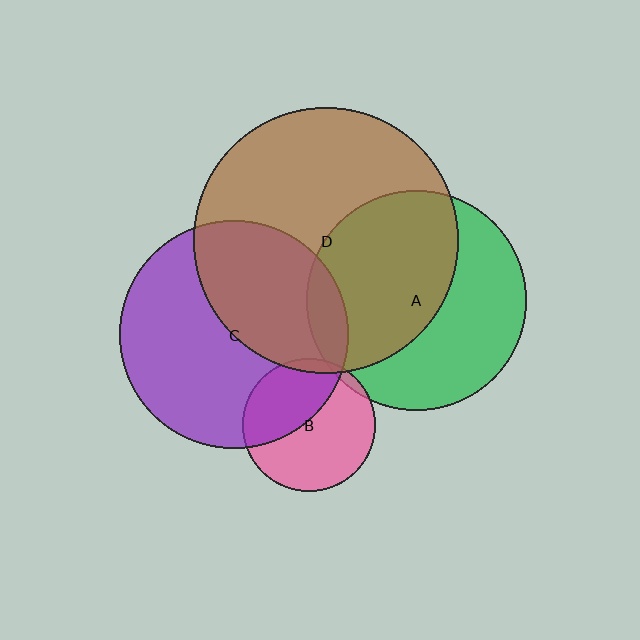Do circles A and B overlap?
Yes.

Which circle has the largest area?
Circle D (brown).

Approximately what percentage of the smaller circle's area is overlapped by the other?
Approximately 5%.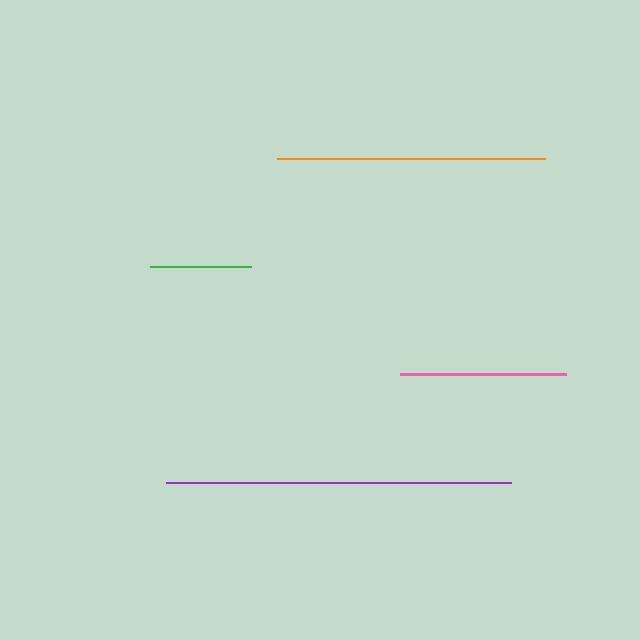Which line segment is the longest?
The purple line is the longest at approximately 344 pixels.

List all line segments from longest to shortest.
From longest to shortest: purple, orange, pink, green.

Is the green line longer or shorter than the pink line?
The pink line is longer than the green line.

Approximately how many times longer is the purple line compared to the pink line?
The purple line is approximately 2.1 times the length of the pink line.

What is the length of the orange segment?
The orange segment is approximately 268 pixels long.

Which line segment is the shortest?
The green line is the shortest at approximately 101 pixels.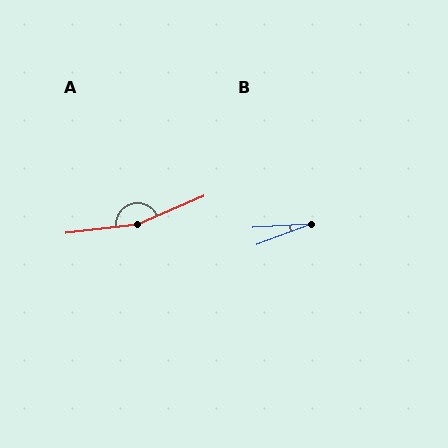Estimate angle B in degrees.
Approximately 18 degrees.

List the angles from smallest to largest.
B (18°), A (163°).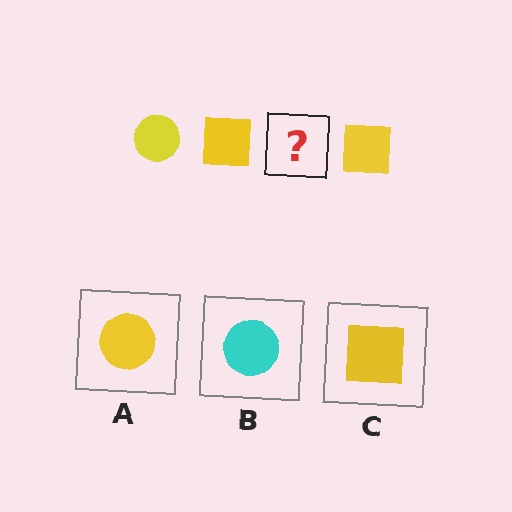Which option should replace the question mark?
Option A.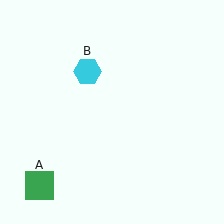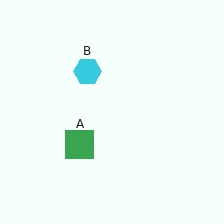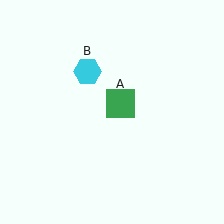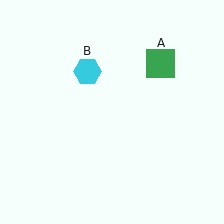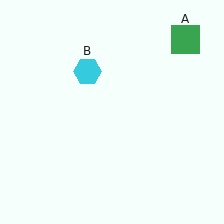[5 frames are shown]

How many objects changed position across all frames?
1 object changed position: green square (object A).